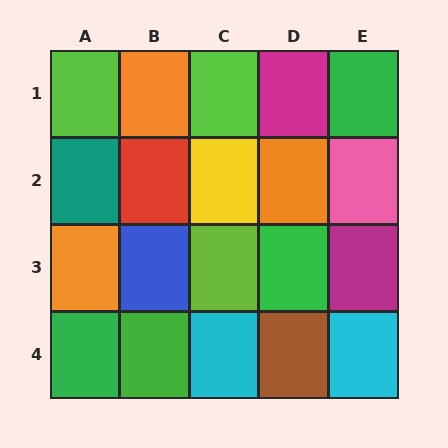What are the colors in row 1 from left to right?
Lime, orange, lime, magenta, green.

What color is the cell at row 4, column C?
Cyan.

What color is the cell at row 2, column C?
Yellow.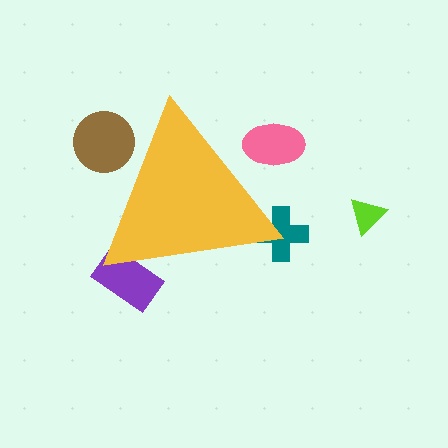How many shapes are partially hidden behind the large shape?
4 shapes are partially hidden.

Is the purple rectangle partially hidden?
Yes, the purple rectangle is partially hidden behind the yellow triangle.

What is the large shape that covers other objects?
A yellow triangle.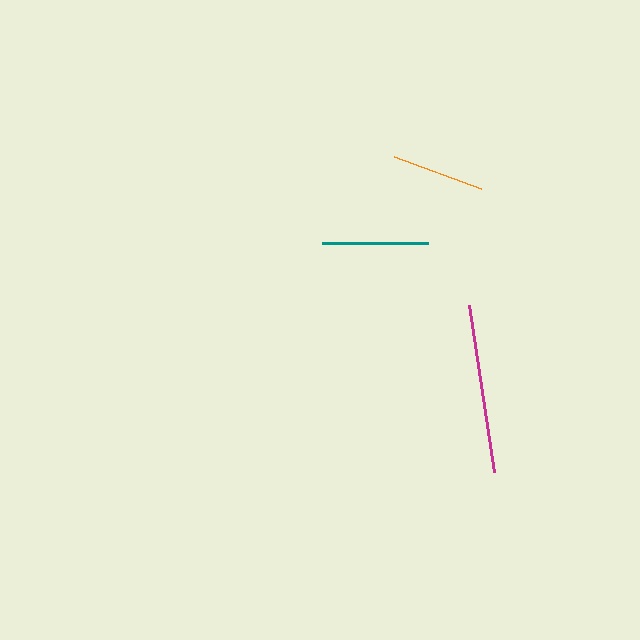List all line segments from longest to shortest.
From longest to shortest: magenta, teal, orange.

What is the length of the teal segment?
The teal segment is approximately 106 pixels long.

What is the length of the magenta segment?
The magenta segment is approximately 169 pixels long.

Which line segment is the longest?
The magenta line is the longest at approximately 169 pixels.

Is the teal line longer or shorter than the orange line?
The teal line is longer than the orange line.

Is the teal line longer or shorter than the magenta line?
The magenta line is longer than the teal line.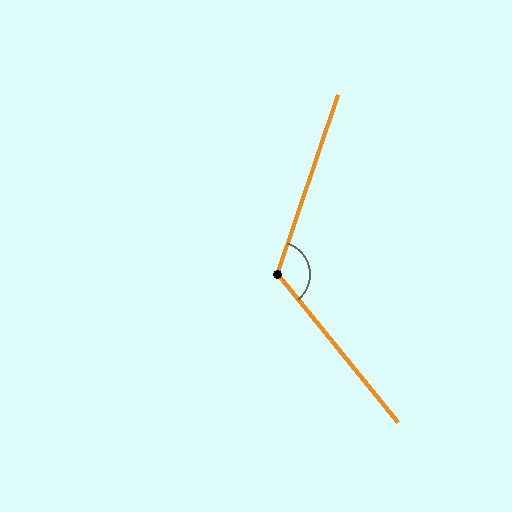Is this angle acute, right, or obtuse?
It is obtuse.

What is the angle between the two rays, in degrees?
Approximately 122 degrees.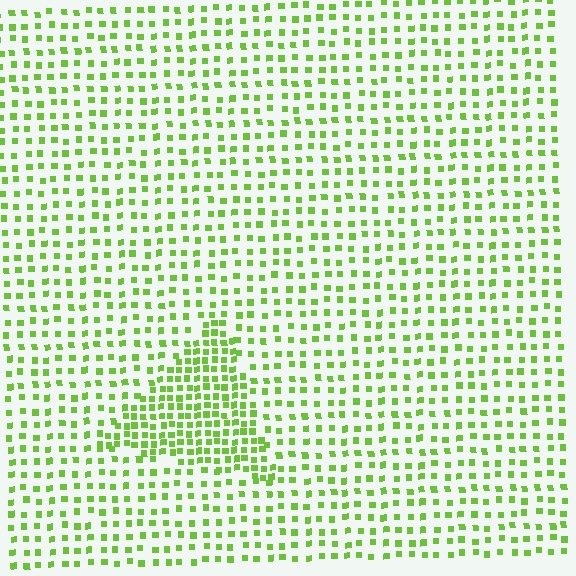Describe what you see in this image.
The image contains small lime elements arranged at two different densities. A triangle-shaped region is visible where the elements are more densely packed than the surrounding area.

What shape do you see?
I see a triangle.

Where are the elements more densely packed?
The elements are more densely packed inside the triangle boundary.